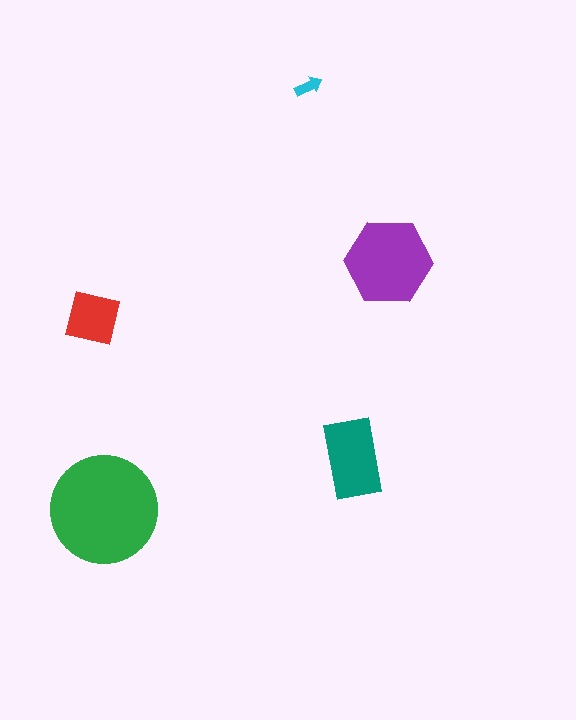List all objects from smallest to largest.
The cyan arrow, the red square, the teal rectangle, the purple hexagon, the green circle.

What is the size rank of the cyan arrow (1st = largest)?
5th.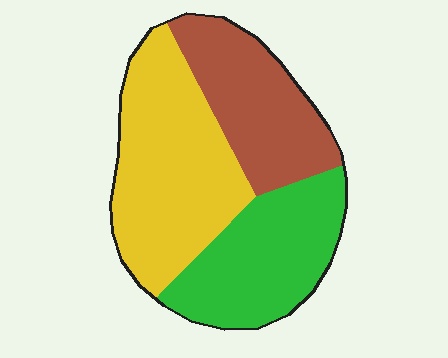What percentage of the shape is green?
Green covers roughly 30% of the shape.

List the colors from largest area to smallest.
From largest to smallest: yellow, green, brown.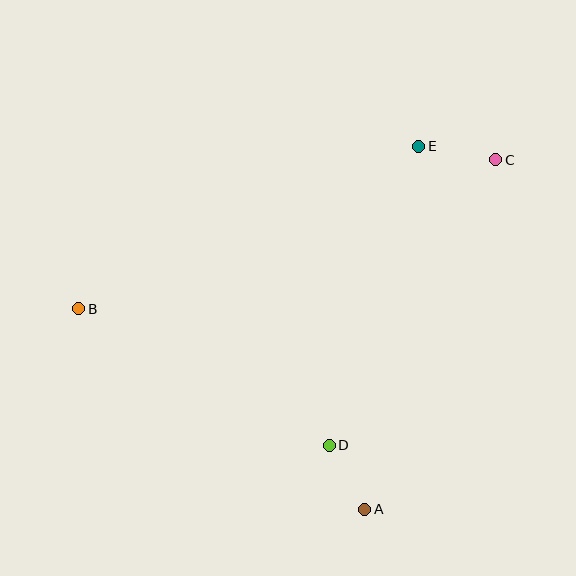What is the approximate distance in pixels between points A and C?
The distance between A and C is approximately 373 pixels.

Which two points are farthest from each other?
Points B and C are farthest from each other.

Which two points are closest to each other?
Points A and D are closest to each other.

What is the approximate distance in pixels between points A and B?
The distance between A and B is approximately 350 pixels.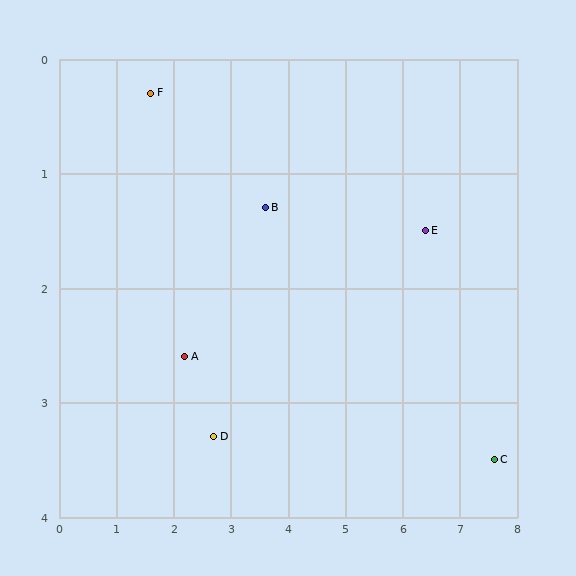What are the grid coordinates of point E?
Point E is at approximately (6.4, 1.5).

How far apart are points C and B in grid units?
Points C and B are about 4.6 grid units apart.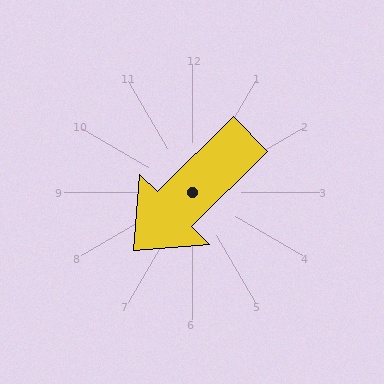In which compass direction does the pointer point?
Southwest.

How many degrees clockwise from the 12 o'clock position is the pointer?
Approximately 225 degrees.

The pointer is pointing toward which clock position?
Roughly 8 o'clock.